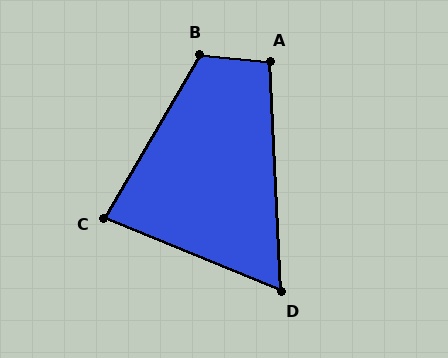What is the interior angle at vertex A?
Approximately 98 degrees (obtuse).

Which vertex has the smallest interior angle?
D, at approximately 65 degrees.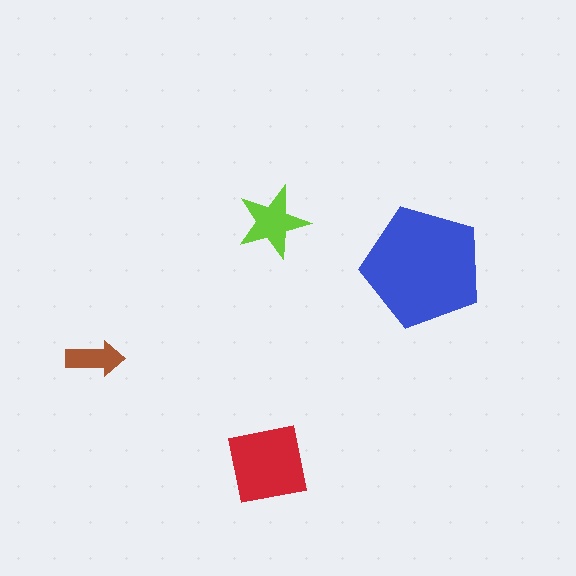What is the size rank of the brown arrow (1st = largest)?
4th.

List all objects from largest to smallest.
The blue pentagon, the red square, the lime star, the brown arrow.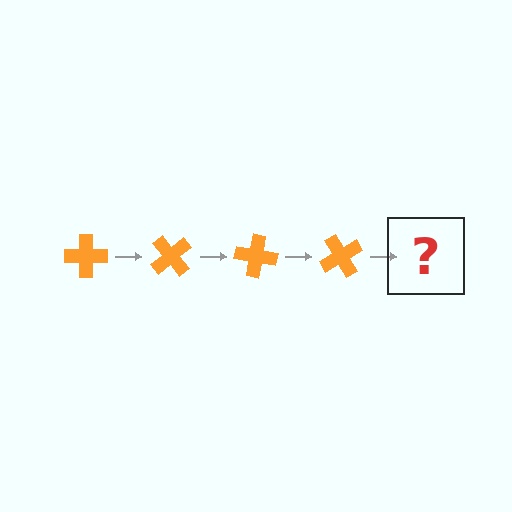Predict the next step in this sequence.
The next step is an orange cross rotated 200 degrees.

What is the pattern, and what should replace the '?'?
The pattern is that the cross rotates 50 degrees each step. The '?' should be an orange cross rotated 200 degrees.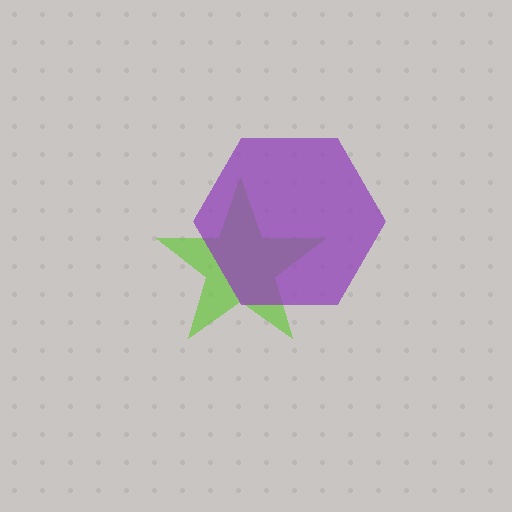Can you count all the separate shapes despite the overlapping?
Yes, there are 2 separate shapes.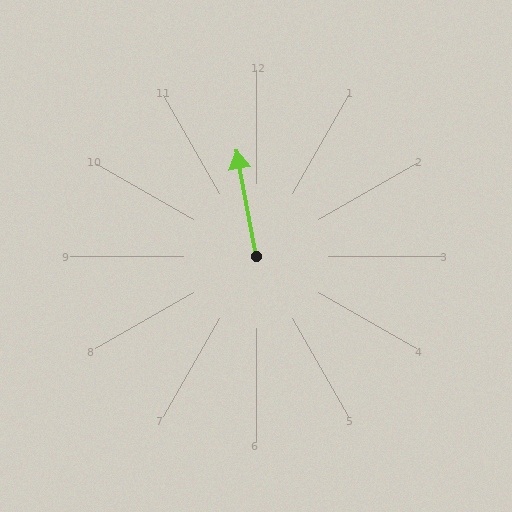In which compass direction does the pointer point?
North.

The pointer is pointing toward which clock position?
Roughly 12 o'clock.